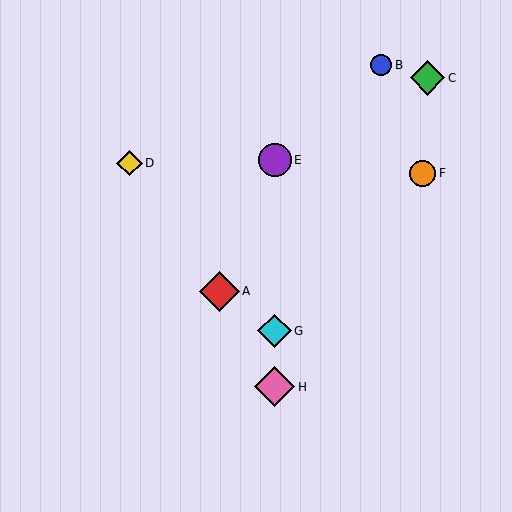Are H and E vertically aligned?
Yes, both are at x≈275.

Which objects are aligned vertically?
Objects E, G, H are aligned vertically.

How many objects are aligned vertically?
3 objects (E, G, H) are aligned vertically.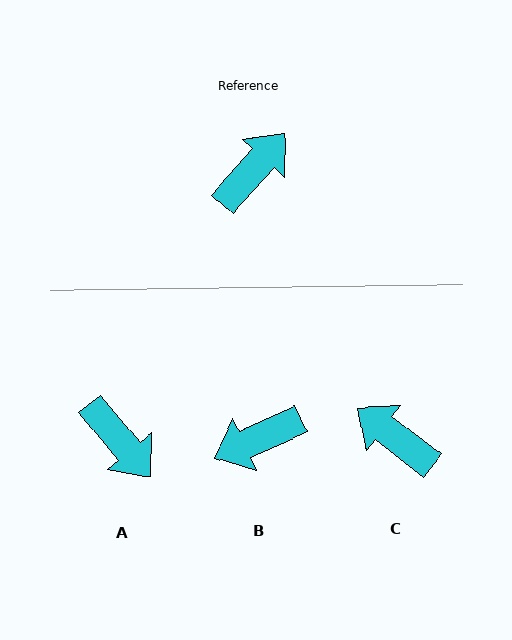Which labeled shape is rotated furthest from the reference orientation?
B, about 156 degrees away.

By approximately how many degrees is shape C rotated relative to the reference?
Approximately 94 degrees counter-clockwise.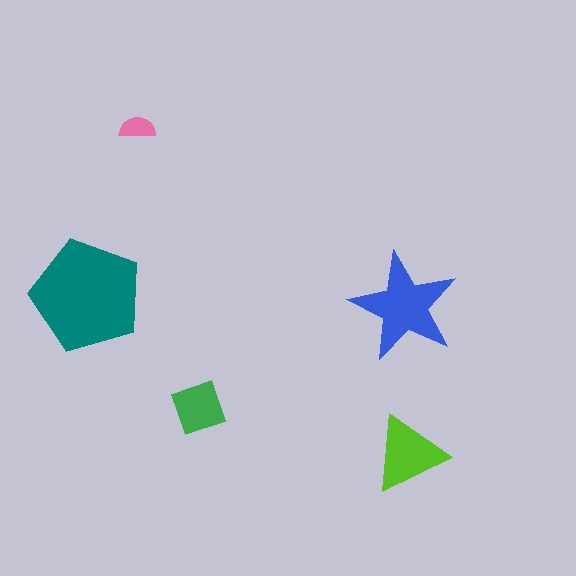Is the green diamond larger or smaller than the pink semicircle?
Larger.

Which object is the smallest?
The pink semicircle.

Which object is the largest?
The teal pentagon.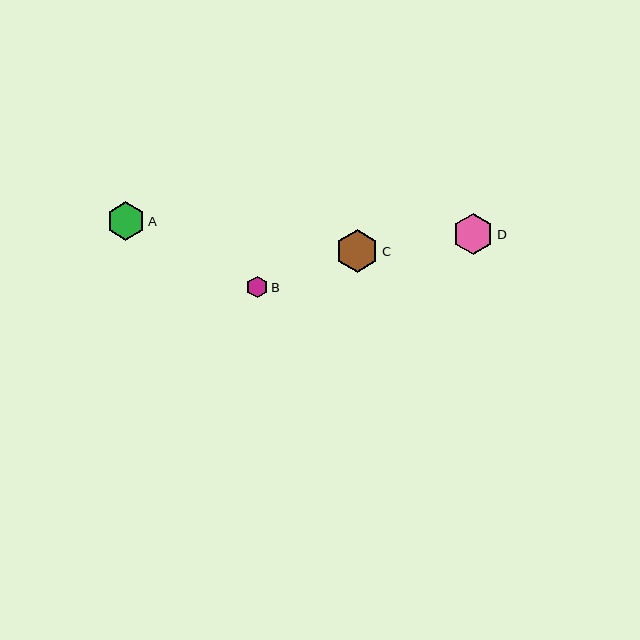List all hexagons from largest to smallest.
From largest to smallest: C, D, A, B.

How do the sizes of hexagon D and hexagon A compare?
Hexagon D and hexagon A are approximately the same size.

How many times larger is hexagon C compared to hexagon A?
Hexagon C is approximately 1.1 times the size of hexagon A.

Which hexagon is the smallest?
Hexagon B is the smallest with a size of approximately 22 pixels.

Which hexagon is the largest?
Hexagon C is the largest with a size of approximately 43 pixels.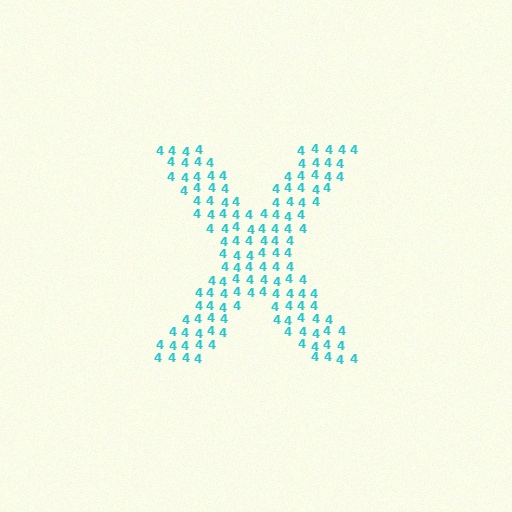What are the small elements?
The small elements are digit 4's.